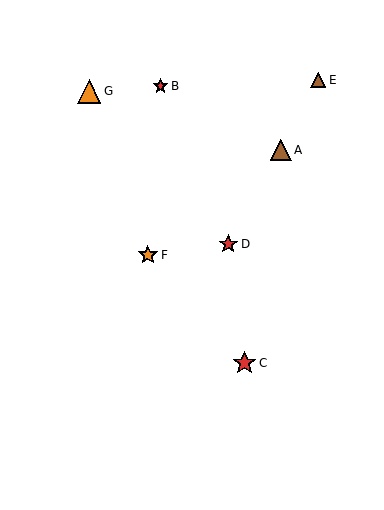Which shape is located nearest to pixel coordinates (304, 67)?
The brown triangle (labeled E) at (318, 80) is nearest to that location.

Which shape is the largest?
The orange triangle (labeled G) is the largest.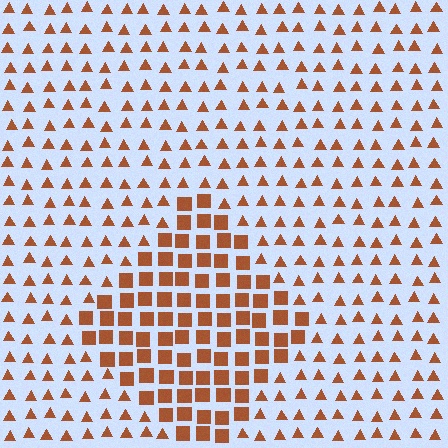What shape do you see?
I see a diamond.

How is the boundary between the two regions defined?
The boundary is defined by a change in element shape: squares inside vs. triangles outside. All elements share the same color and spacing.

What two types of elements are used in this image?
The image uses squares inside the diamond region and triangles outside it.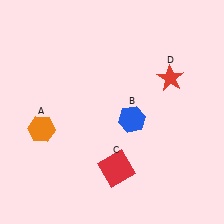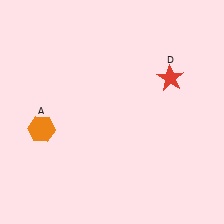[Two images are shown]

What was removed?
The blue hexagon (B), the red square (C) were removed in Image 2.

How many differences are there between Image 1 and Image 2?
There are 2 differences between the two images.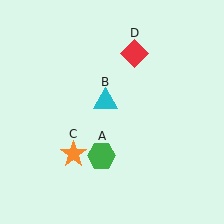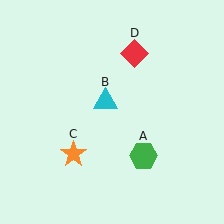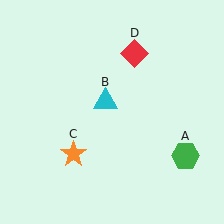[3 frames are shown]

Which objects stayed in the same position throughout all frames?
Cyan triangle (object B) and orange star (object C) and red diamond (object D) remained stationary.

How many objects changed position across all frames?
1 object changed position: green hexagon (object A).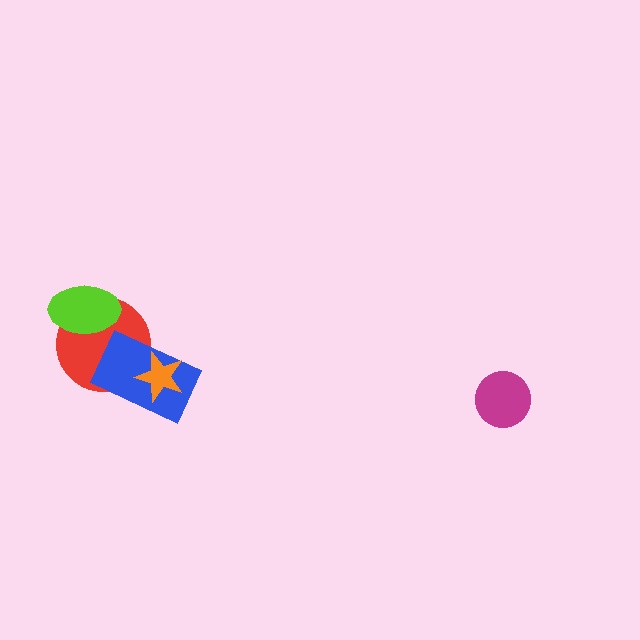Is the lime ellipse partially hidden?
No, no other shape covers it.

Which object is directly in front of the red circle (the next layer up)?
The blue rectangle is directly in front of the red circle.